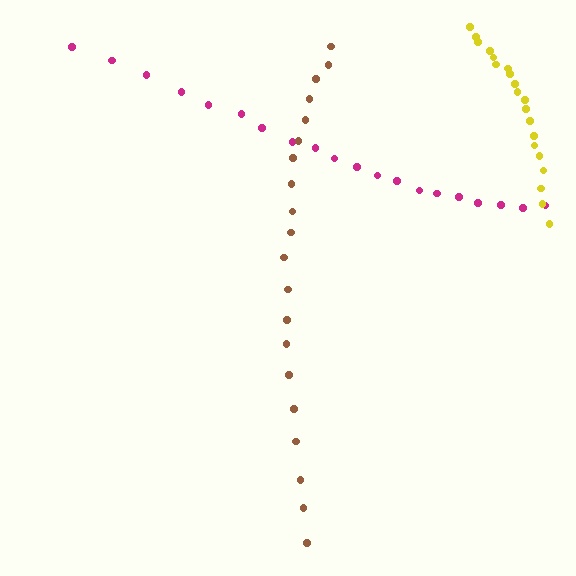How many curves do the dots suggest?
There are 3 distinct paths.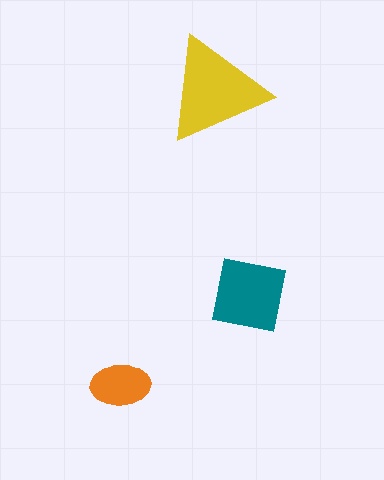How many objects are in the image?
There are 3 objects in the image.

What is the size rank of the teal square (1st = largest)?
2nd.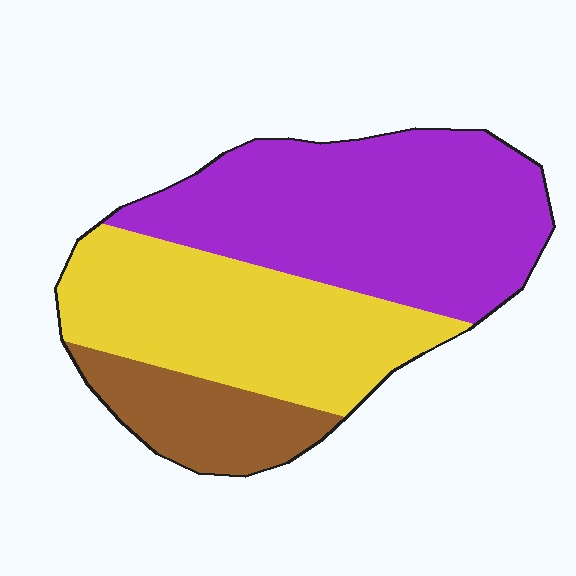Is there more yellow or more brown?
Yellow.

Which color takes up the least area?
Brown, at roughly 15%.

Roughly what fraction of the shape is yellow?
Yellow takes up about three eighths (3/8) of the shape.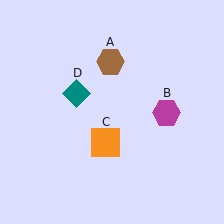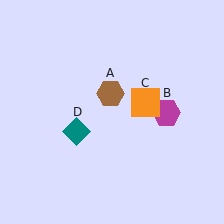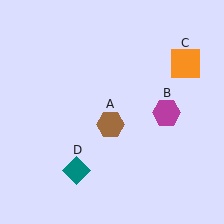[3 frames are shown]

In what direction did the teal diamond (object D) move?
The teal diamond (object D) moved down.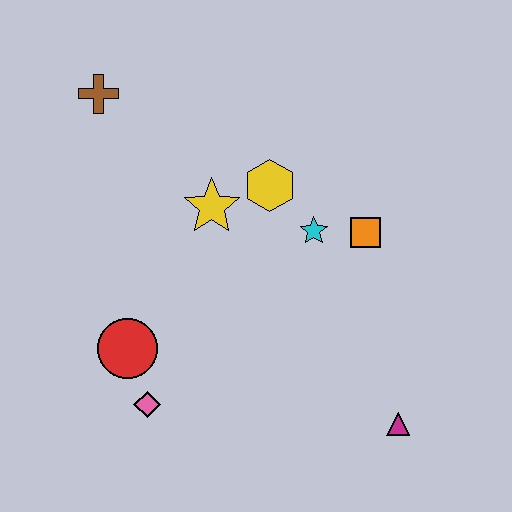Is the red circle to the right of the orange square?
No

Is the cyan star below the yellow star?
Yes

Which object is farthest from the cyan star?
The brown cross is farthest from the cyan star.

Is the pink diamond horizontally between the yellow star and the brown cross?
Yes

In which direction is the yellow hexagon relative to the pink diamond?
The yellow hexagon is above the pink diamond.